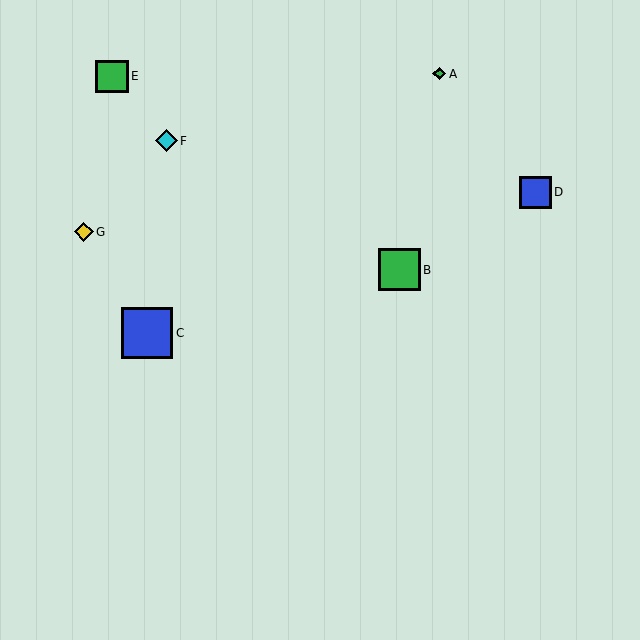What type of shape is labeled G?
Shape G is a yellow diamond.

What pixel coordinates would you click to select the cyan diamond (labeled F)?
Click at (166, 141) to select the cyan diamond F.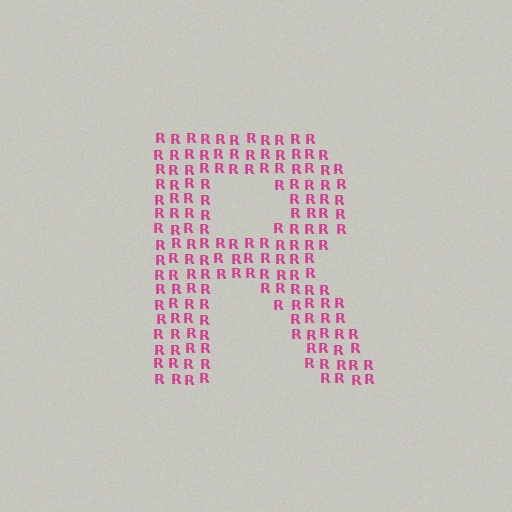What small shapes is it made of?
It is made of small letter R's.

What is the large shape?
The large shape is the letter R.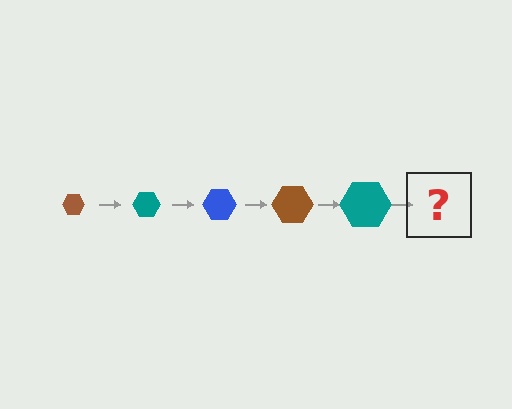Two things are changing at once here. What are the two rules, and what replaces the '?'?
The two rules are that the hexagon grows larger each step and the color cycles through brown, teal, and blue. The '?' should be a blue hexagon, larger than the previous one.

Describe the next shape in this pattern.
It should be a blue hexagon, larger than the previous one.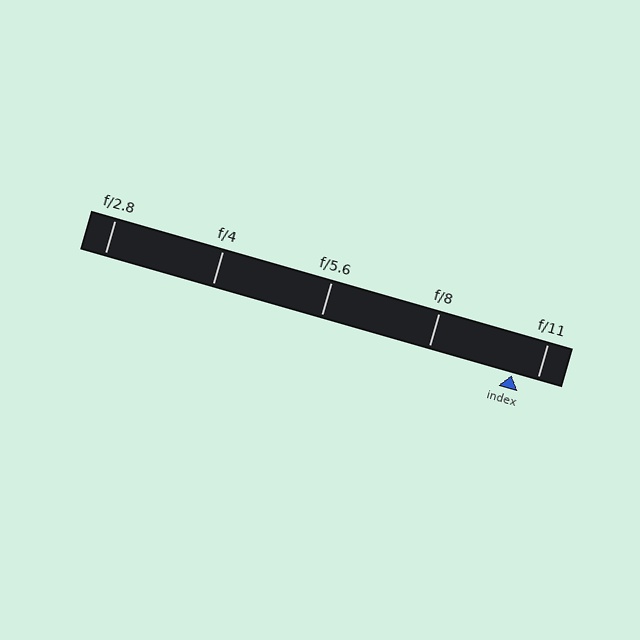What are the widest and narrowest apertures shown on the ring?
The widest aperture shown is f/2.8 and the narrowest is f/11.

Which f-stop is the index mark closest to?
The index mark is closest to f/11.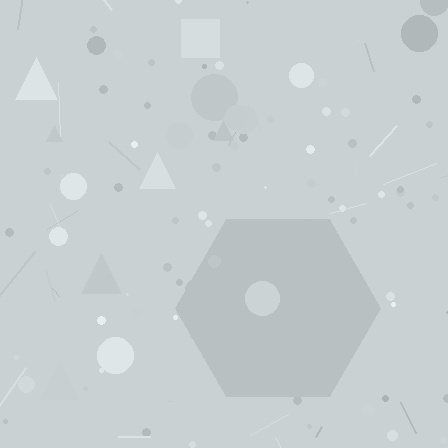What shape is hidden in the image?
A hexagon is hidden in the image.